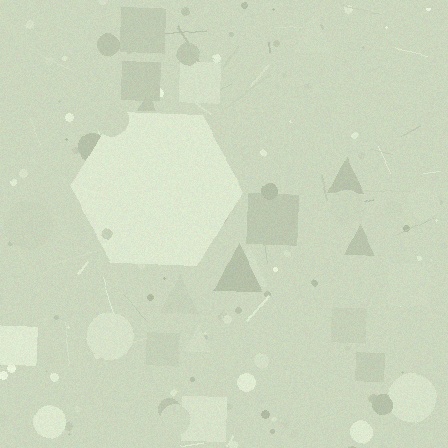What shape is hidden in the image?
A hexagon is hidden in the image.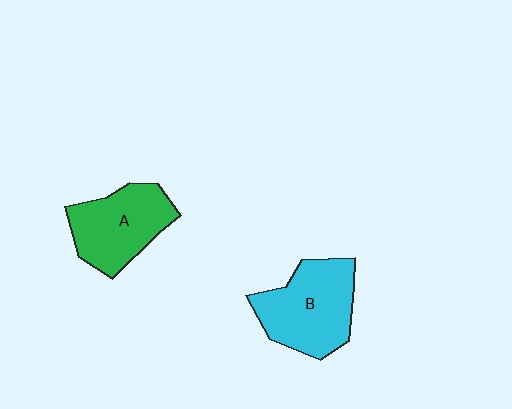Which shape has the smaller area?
Shape A (green).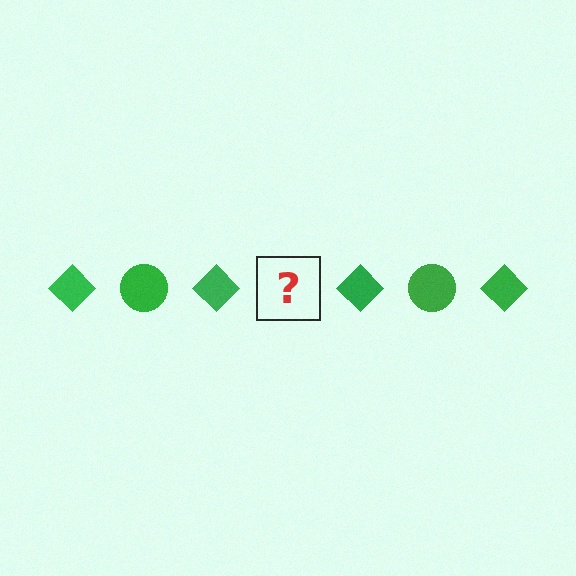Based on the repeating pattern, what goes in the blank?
The blank should be a green circle.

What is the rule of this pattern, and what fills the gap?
The rule is that the pattern cycles through diamond, circle shapes in green. The gap should be filled with a green circle.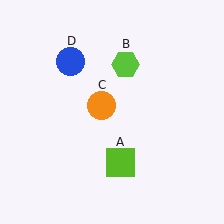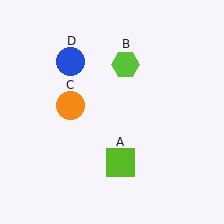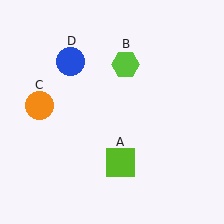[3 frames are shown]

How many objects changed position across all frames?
1 object changed position: orange circle (object C).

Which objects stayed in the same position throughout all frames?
Lime square (object A) and lime hexagon (object B) and blue circle (object D) remained stationary.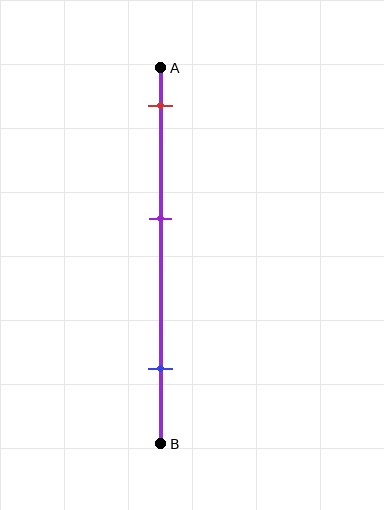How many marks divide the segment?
There are 3 marks dividing the segment.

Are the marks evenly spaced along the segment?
Yes, the marks are approximately evenly spaced.